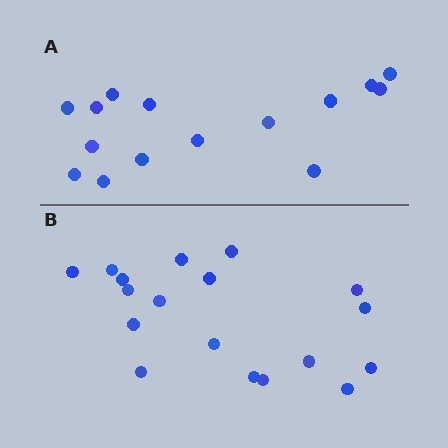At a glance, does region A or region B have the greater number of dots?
Region B (the bottom region) has more dots.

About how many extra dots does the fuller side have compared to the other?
Region B has just a few more — roughly 2 or 3 more dots than region A.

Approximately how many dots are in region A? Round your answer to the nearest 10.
About 20 dots. (The exact count is 15, which rounds to 20.)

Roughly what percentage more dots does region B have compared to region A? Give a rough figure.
About 20% more.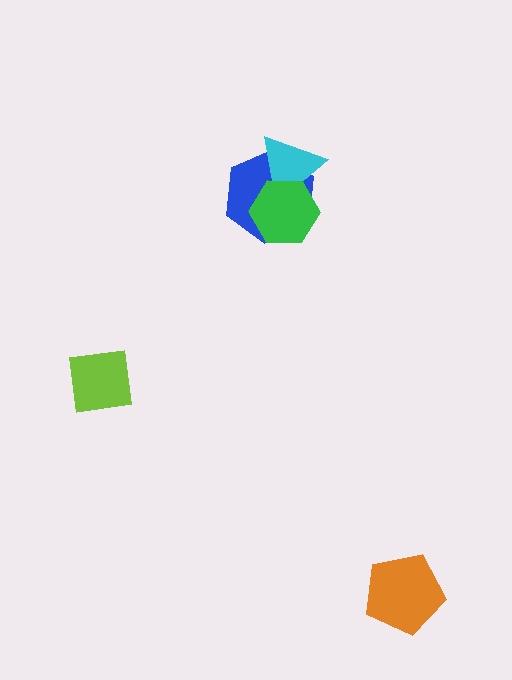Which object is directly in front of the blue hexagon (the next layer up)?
The cyan triangle is directly in front of the blue hexagon.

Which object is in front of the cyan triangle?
The green hexagon is in front of the cyan triangle.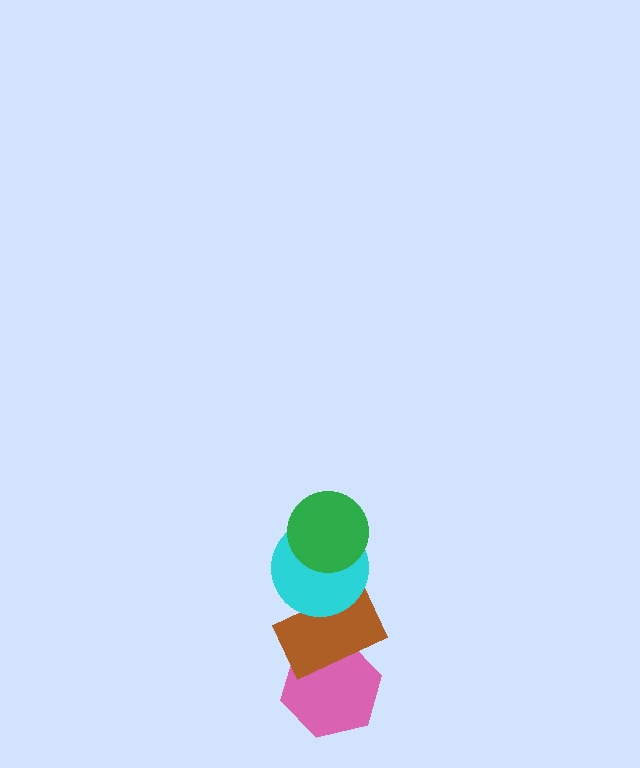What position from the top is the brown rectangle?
The brown rectangle is 3rd from the top.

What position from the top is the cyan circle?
The cyan circle is 2nd from the top.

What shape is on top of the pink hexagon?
The brown rectangle is on top of the pink hexagon.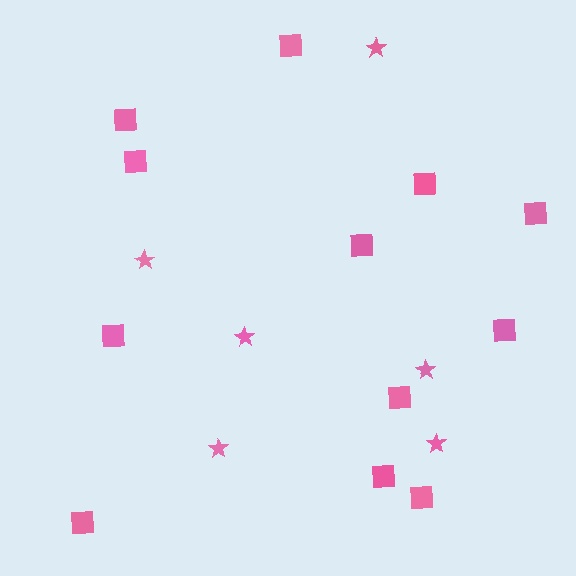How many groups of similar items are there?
There are 2 groups: one group of stars (6) and one group of squares (12).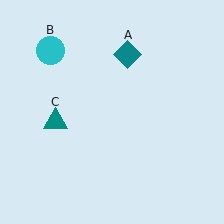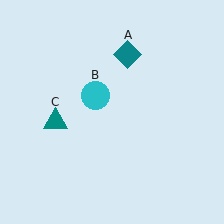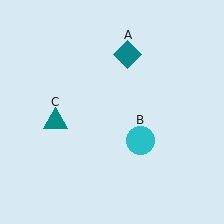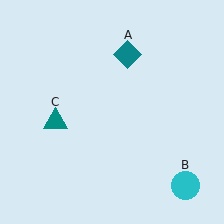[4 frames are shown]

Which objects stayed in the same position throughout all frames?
Teal diamond (object A) and teal triangle (object C) remained stationary.